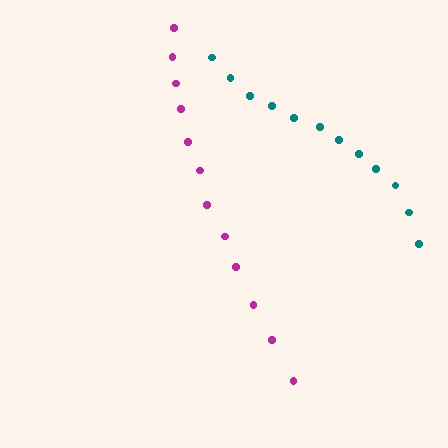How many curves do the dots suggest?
There are 2 distinct paths.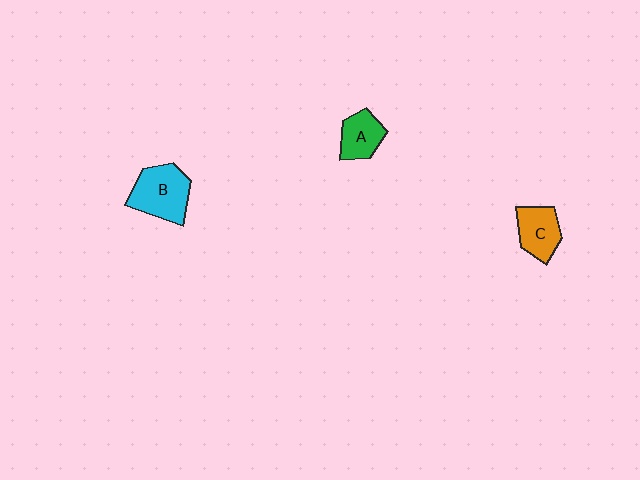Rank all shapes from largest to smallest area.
From largest to smallest: B (cyan), C (orange), A (green).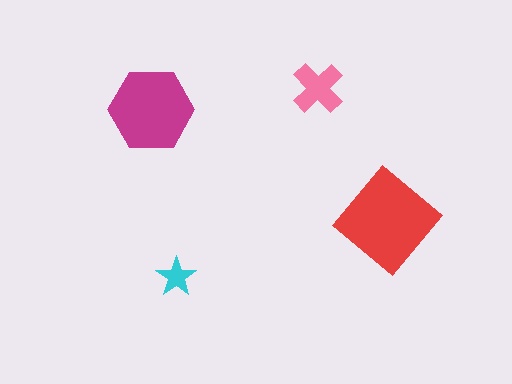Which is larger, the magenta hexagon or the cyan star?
The magenta hexagon.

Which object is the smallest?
The cyan star.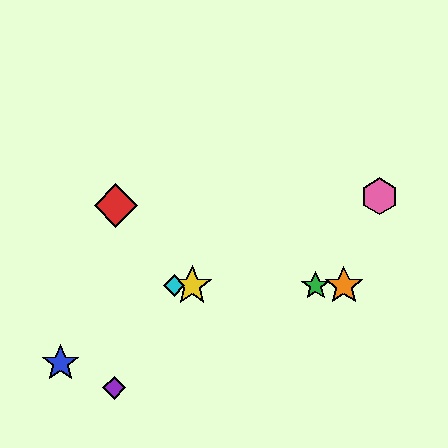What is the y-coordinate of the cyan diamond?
The cyan diamond is at y≈286.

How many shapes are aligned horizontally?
4 shapes (the green star, the yellow star, the orange star, the cyan diamond) are aligned horizontally.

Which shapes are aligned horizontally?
The green star, the yellow star, the orange star, the cyan diamond are aligned horizontally.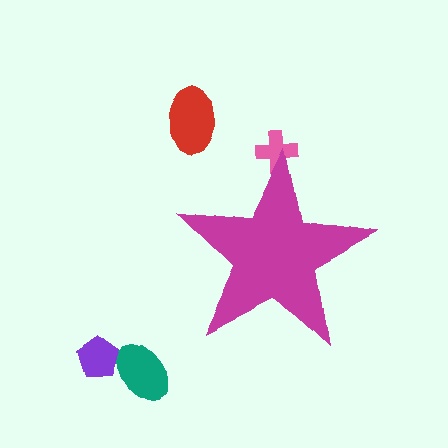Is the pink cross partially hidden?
Yes, the pink cross is partially hidden behind the magenta star.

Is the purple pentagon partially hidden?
No, the purple pentagon is fully visible.